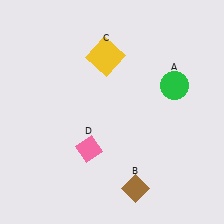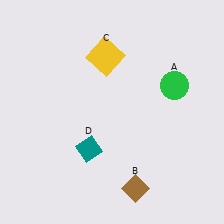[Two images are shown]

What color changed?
The diamond (D) changed from pink in Image 1 to teal in Image 2.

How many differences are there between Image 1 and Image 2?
There is 1 difference between the two images.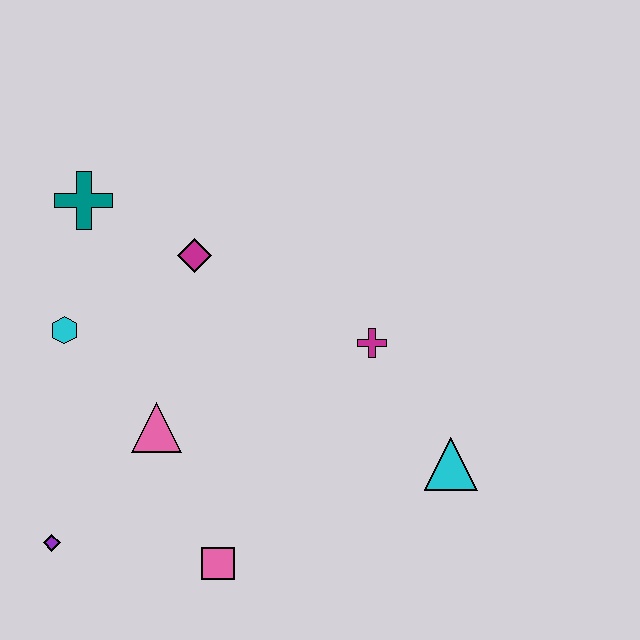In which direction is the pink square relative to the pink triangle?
The pink square is below the pink triangle.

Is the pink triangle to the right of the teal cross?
Yes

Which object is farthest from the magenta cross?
The purple diamond is farthest from the magenta cross.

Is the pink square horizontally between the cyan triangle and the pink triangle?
Yes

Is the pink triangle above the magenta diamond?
No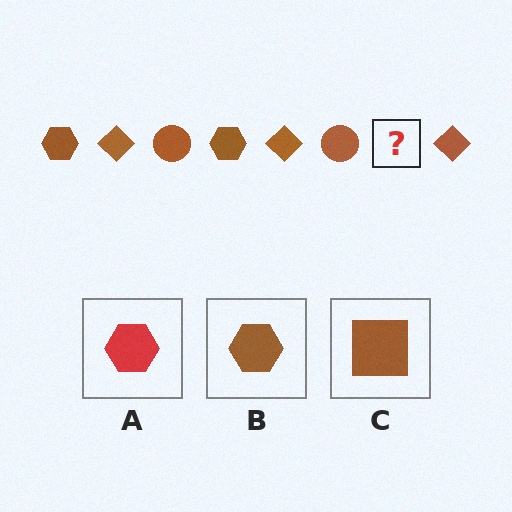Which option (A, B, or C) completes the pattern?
B.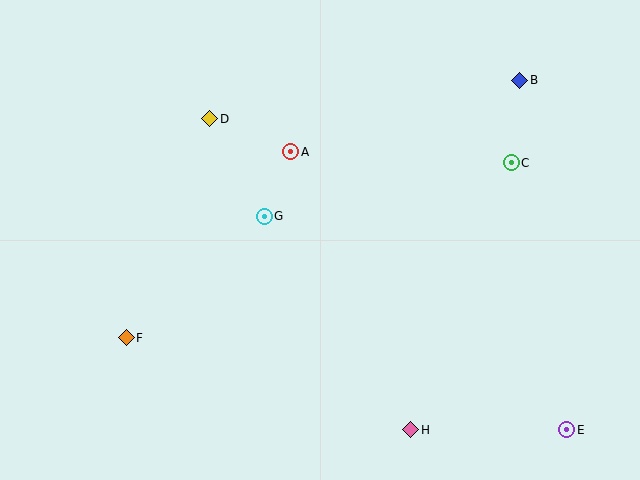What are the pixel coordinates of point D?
Point D is at (210, 119).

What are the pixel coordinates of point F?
Point F is at (126, 338).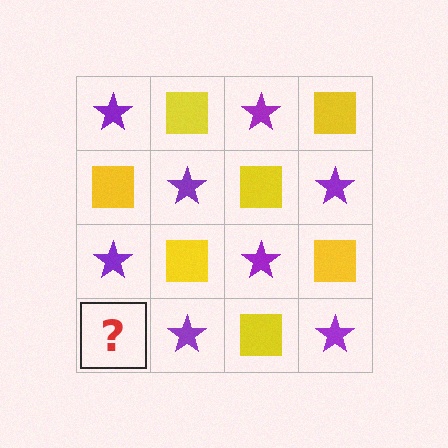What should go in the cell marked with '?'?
The missing cell should contain a yellow square.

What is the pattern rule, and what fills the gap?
The rule is that it alternates purple star and yellow square in a checkerboard pattern. The gap should be filled with a yellow square.